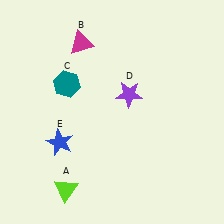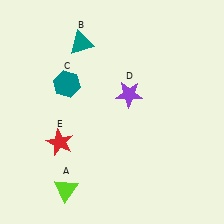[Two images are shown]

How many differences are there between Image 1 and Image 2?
There are 2 differences between the two images.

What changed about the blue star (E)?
In Image 1, E is blue. In Image 2, it changed to red.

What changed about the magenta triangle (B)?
In Image 1, B is magenta. In Image 2, it changed to teal.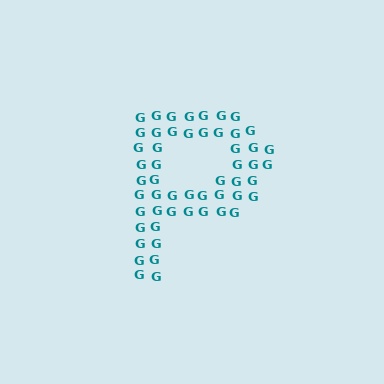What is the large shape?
The large shape is the letter P.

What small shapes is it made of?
It is made of small letter G's.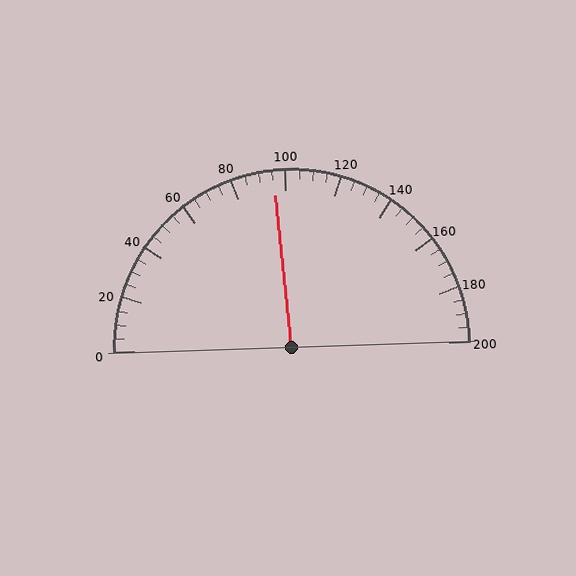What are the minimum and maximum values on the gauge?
The gauge ranges from 0 to 200.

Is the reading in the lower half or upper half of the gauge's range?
The reading is in the lower half of the range (0 to 200).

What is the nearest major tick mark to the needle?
The nearest major tick mark is 100.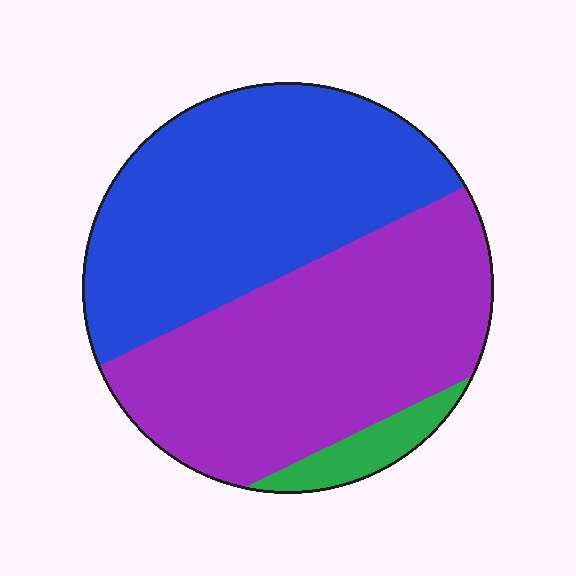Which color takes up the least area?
Green, at roughly 5%.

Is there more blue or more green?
Blue.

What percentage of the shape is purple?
Purple covers around 50% of the shape.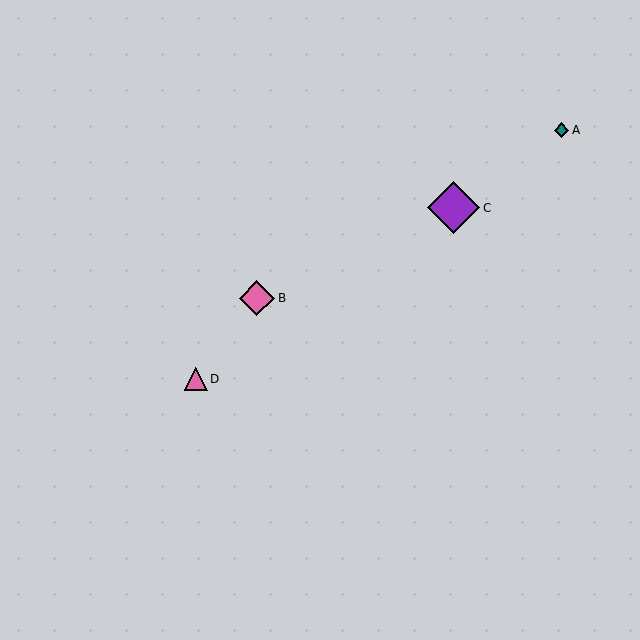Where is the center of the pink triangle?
The center of the pink triangle is at (196, 379).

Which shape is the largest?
The purple diamond (labeled C) is the largest.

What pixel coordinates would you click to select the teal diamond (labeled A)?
Click at (562, 130) to select the teal diamond A.